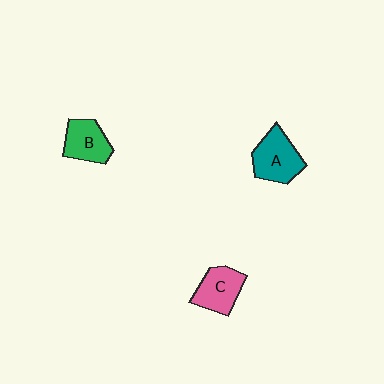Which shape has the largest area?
Shape A (teal).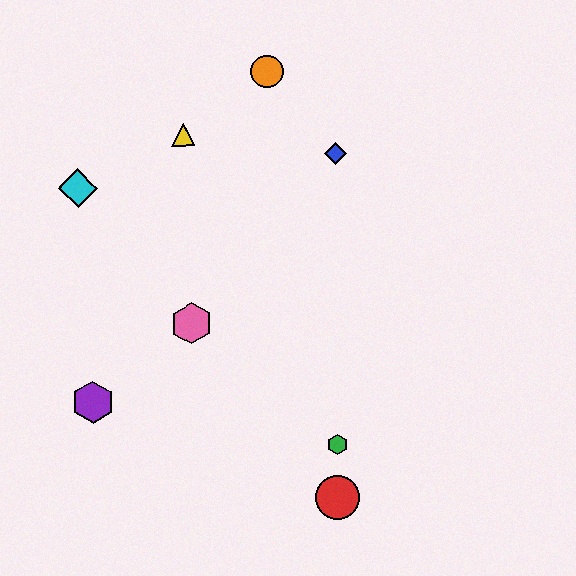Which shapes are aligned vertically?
The red circle, the blue diamond, the green hexagon are aligned vertically.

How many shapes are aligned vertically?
3 shapes (the red circle, the blue diamond, the green hexagon) are aligned vertically.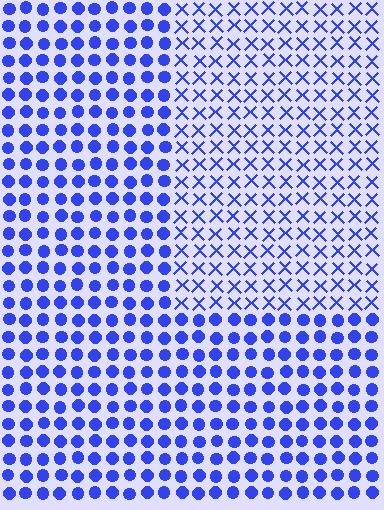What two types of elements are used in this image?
The image uses X marks inside the rectangle region and circles outside it.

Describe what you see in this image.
The image is filled with small blue elements arranged in a uniform grid. A rectangle-shaped region contains X marks, while the surrounding area contains circles. The boundary is defined purely by the change in element shape.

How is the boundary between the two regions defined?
The boundary is defined by a change in element shape: X marks inside vs. circles outside. All elements share the same color and spacing.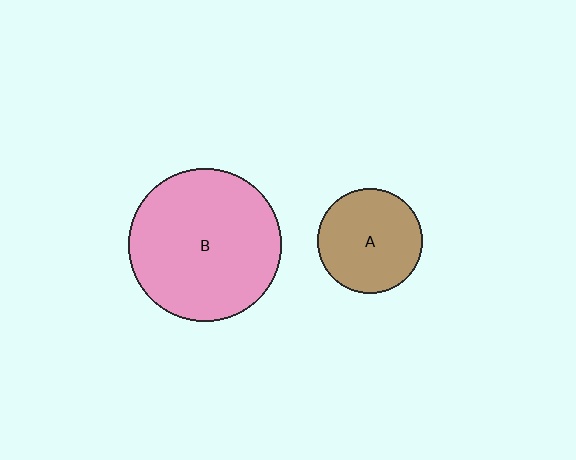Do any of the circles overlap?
No, none of the circles overlap.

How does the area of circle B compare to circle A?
Approximately 2.1 times.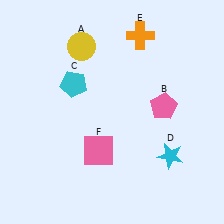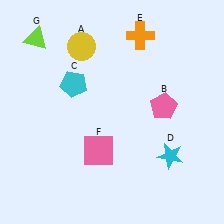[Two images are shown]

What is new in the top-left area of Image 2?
A lime triangle (G) was added in the top-left area of Image 2.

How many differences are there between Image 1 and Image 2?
There is 1 difference between the two images.